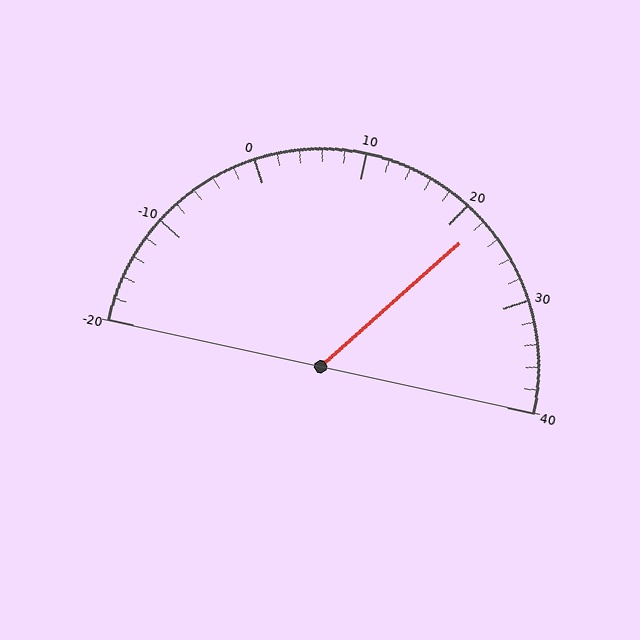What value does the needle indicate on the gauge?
The needle indicates approximately 22.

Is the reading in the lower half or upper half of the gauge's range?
The reading is in the upper half of the range (-20 to 40).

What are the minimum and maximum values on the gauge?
The gauge ranges from -20 to 40.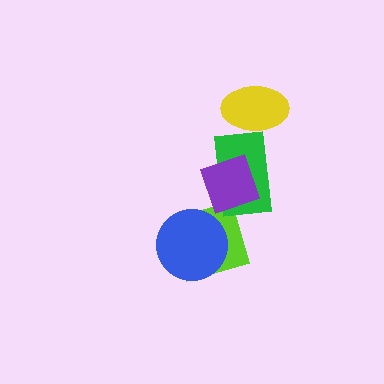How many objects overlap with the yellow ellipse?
1 object overlaps with the yellow ellipse.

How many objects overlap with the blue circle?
1 object overlaps with the blue circle.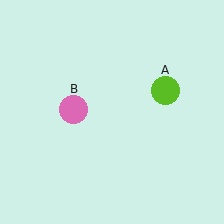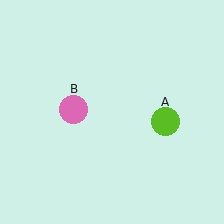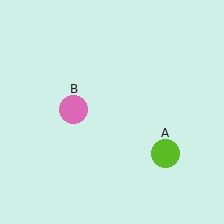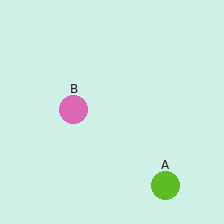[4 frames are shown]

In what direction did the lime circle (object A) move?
The lime circle (object A) moved down.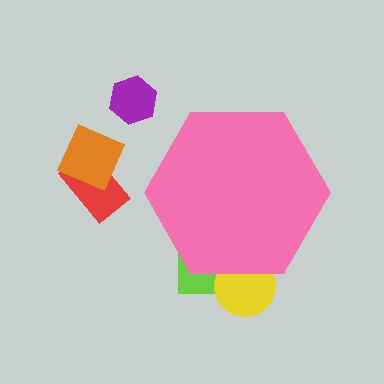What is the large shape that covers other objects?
A pink hexagon.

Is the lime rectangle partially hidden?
Yes, the lime rectangle is partially hidden behind the pink hexagon.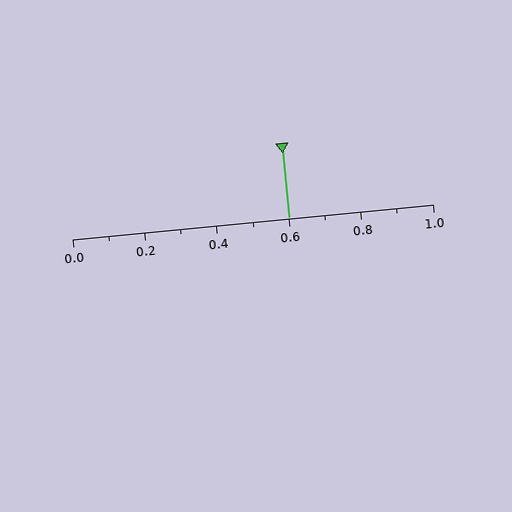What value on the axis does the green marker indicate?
The marker indicates approximately 0.6.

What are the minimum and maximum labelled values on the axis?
The axis runs from 0.0 to 1.0.